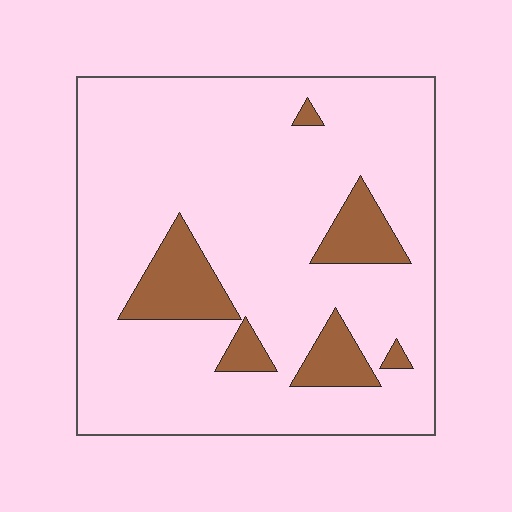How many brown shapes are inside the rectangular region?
6.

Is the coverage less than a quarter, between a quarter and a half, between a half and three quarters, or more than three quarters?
Less than a quarter.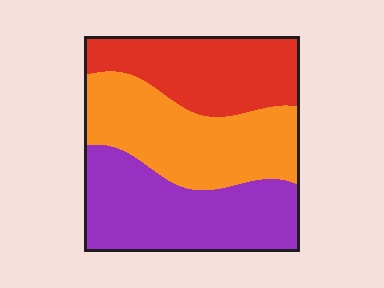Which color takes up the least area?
Red, at roughly 30%.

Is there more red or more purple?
Purple.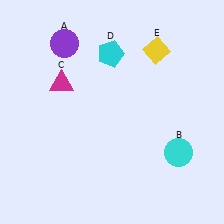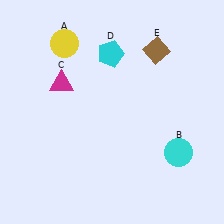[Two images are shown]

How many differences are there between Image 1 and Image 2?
There are 2 differences between the two images.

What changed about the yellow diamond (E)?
In Image 1, E is yellow. In Image 2, it changed to brown.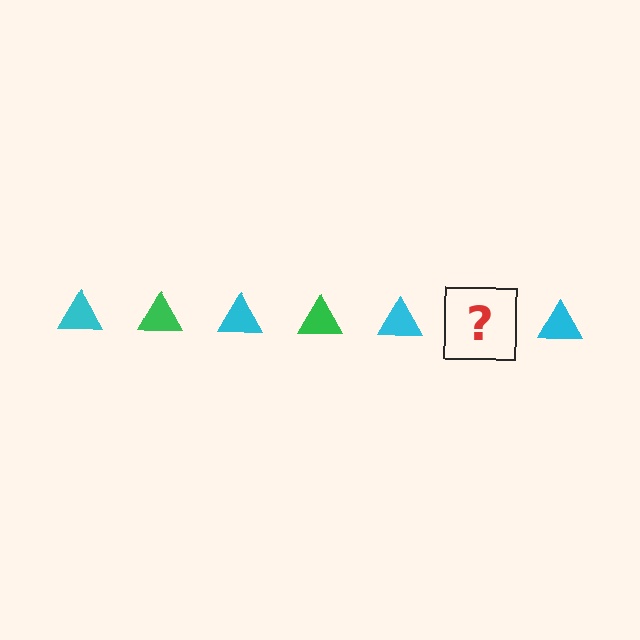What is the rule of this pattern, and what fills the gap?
The rule is that the pattern cycles through cyan, green triangles. The gap should be filled with a green triangle.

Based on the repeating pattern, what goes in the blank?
The blank should be a green triangle.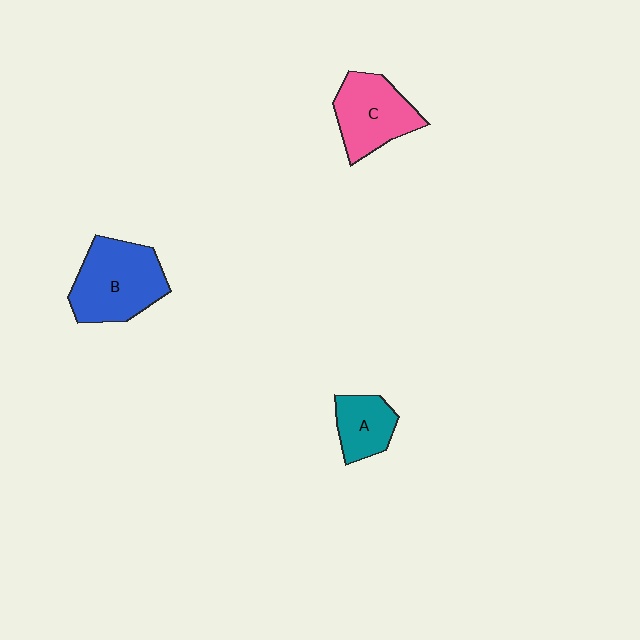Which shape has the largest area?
Shape B (blue).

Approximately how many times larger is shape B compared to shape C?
Approximately 1.2 times.